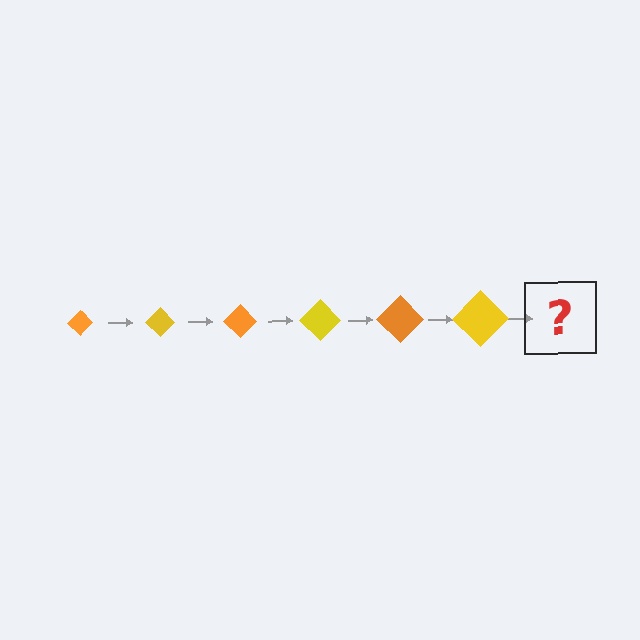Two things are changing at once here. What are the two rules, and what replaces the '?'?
The two rules are that the diamond grows larger each step and the color cycles through orange and yellow. The '?' should be an orange diamond, larger than the previous one.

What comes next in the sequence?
The next element should be an orange diamond, larger than the previous one.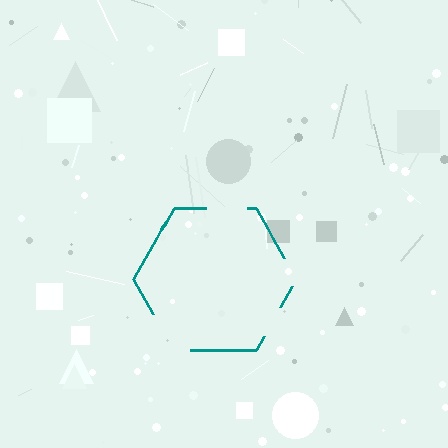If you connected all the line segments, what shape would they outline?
They would outline a hexagon.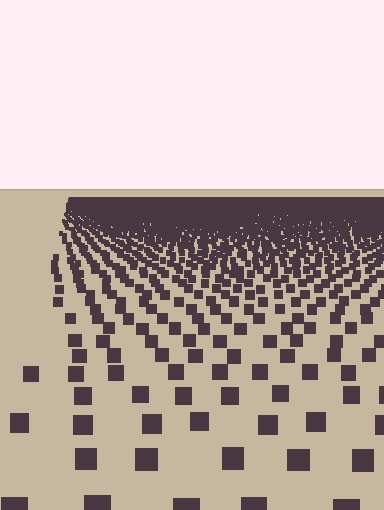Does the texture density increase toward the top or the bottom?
Density increases toward the top.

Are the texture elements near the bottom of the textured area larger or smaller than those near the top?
Larger. Near the bottom, elements are closer to the viewer and appear at a bigger on-screen size.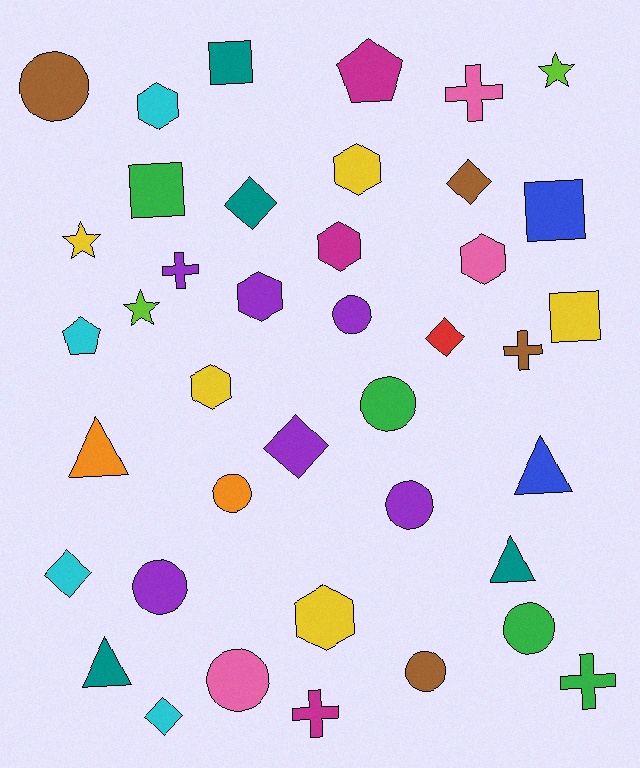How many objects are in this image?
There are 40 objects.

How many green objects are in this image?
There are 4 green objects.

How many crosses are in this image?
There are 5 crosses.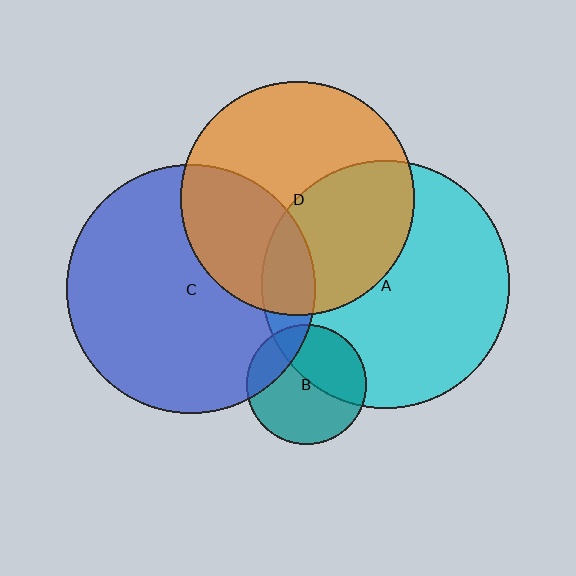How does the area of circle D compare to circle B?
Approximately 3.8 times.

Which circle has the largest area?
Circle C (blue).